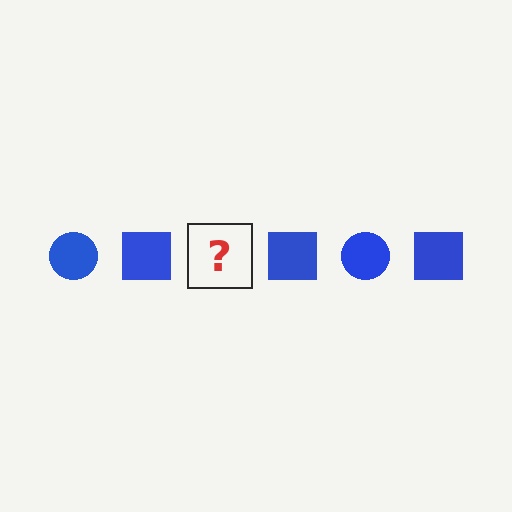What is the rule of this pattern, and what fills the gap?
The rule is that the pattern cycles through circle, square shapes in blue. The gap should be filled with a blue circle.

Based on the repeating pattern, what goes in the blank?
The blank should be a blue circle.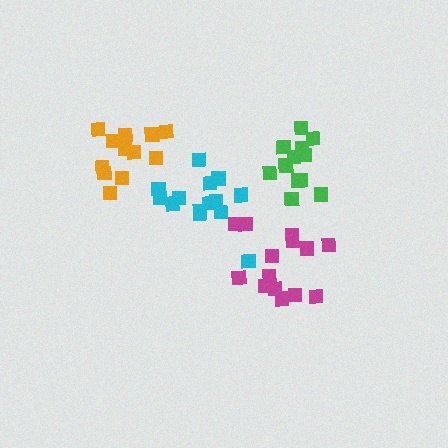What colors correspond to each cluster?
The clusters are colored: orange, green, magenta, cyan.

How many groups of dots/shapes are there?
There are 4 groups.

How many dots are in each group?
Group 1: 12 dots, Group 2: 12 dots, Group 3: 14 dots, Group 4: 14 dots (52 total).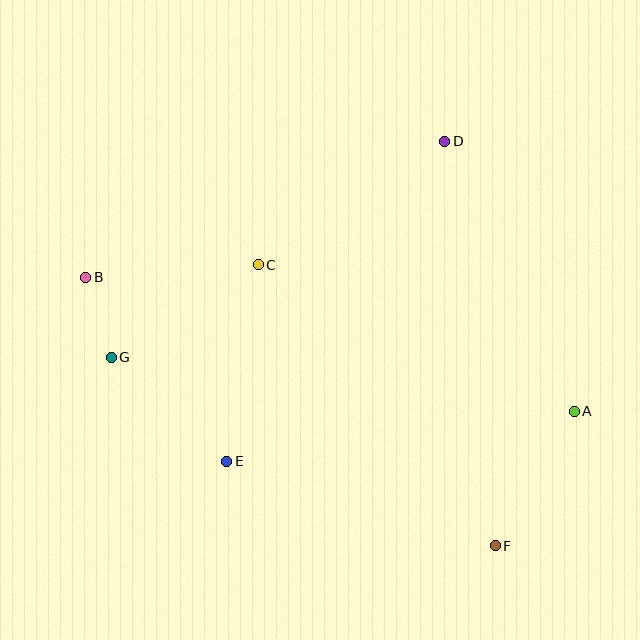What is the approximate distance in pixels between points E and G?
The distance between E and G is approximately 155 pixels.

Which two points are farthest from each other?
Points A and B are farthest from each other.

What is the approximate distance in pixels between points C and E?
The distance between C and E is approximately 199 pixels.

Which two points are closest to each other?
Points B and G are closest to each other.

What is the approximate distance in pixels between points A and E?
The distance between A and E is approximately 351 pixels.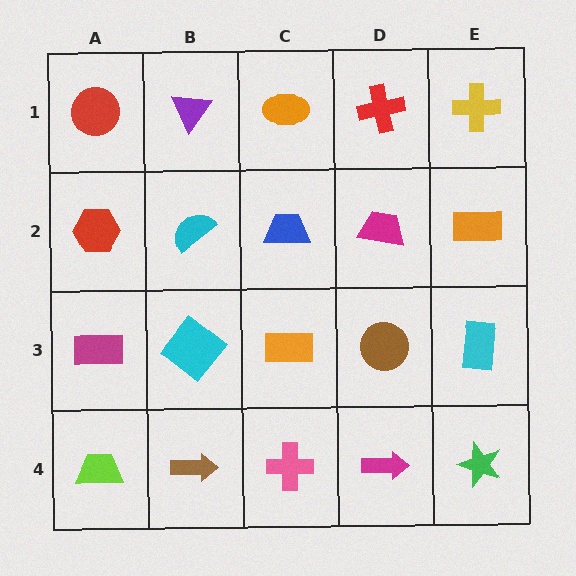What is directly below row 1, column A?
A red hexagon.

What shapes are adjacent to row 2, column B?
A purple triangle (row 1, column B), a cyan diamond (row 3, column B), a red hexagon (row 2, column A), a blue trapezoid (row 2, column C).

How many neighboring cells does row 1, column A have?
2.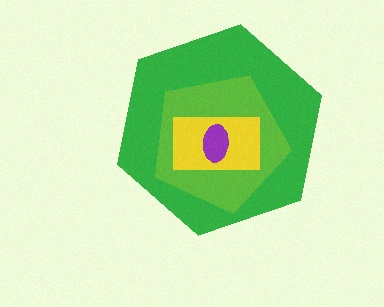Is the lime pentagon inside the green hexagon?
Yes.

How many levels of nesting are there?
4.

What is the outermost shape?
The green hexagon.